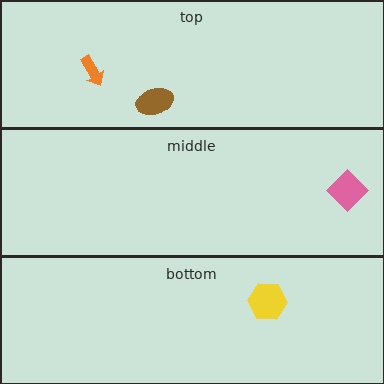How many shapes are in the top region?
2.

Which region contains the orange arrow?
The top region.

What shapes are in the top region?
The brown ellipse, the orange arrow.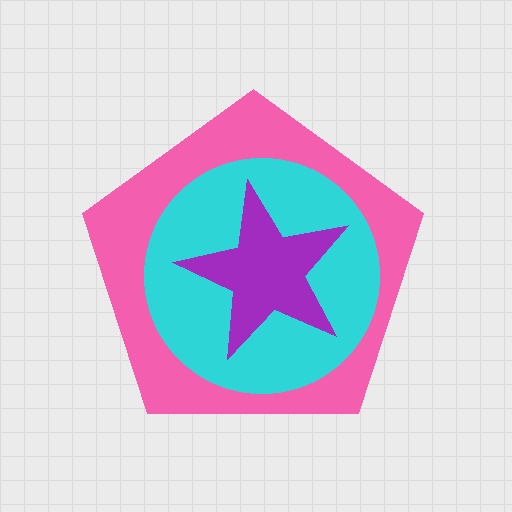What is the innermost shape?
The purple star.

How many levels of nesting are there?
3.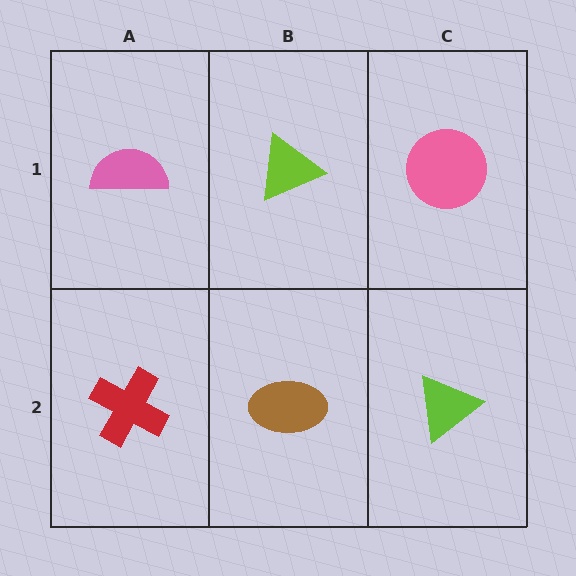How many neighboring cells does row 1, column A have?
2.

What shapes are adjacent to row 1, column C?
A lime triangle (row 2, column C), a lime triangle (row 1, column B).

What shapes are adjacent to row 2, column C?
A pink circle (row 1, column C), a brown ellipse (row 2, column B).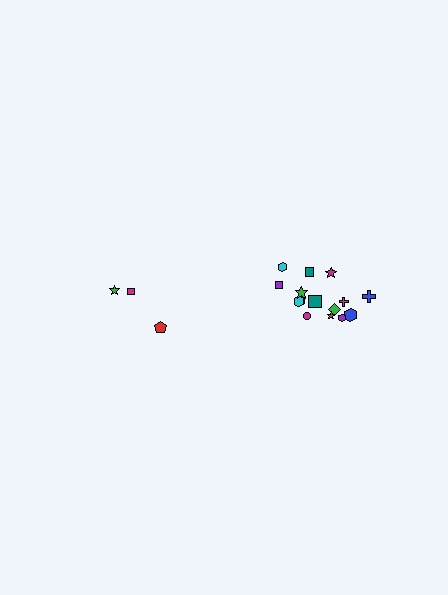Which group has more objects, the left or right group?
The right group.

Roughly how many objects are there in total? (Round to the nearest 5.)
Roughly 20 objects in total.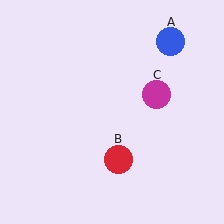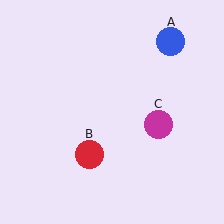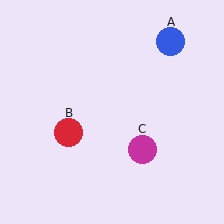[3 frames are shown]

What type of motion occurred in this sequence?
The red circle (object B), magenta circle (object C) rotated clockwise around the center of the scene.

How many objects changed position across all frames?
2 objects changed position: red circle (object B), magenta circle (object C).